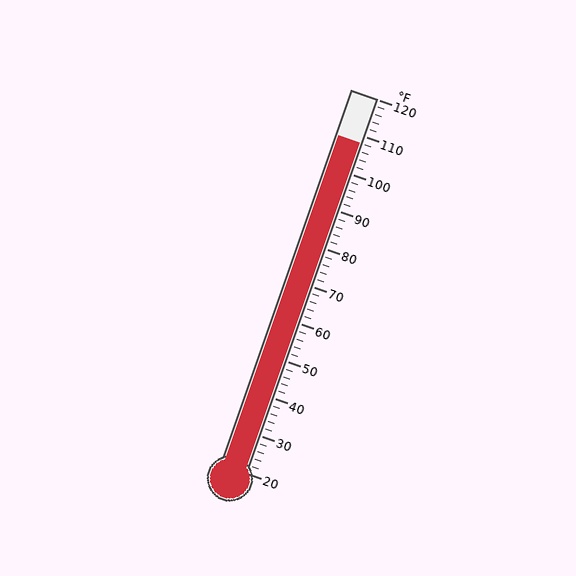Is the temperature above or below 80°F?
The temperature is above 80°F.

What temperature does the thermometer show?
The thermometer shows approximately 108°F.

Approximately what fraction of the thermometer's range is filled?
The thermometer is filled to approximately 90% of its range.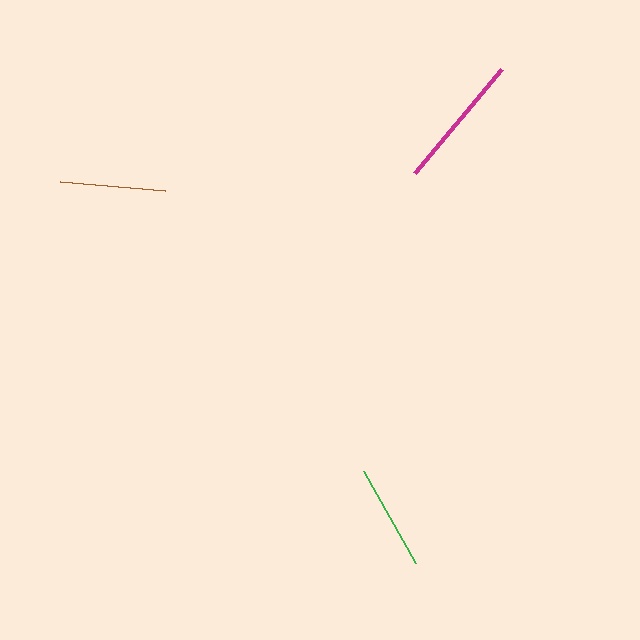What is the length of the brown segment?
The brown segment is approximately 105 pixels long.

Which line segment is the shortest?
The brown line is the shortest at approximately 105 pixels.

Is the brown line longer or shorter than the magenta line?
The magenta line is longer than the brown line.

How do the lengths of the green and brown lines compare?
The green and brown lines are approximately the same length.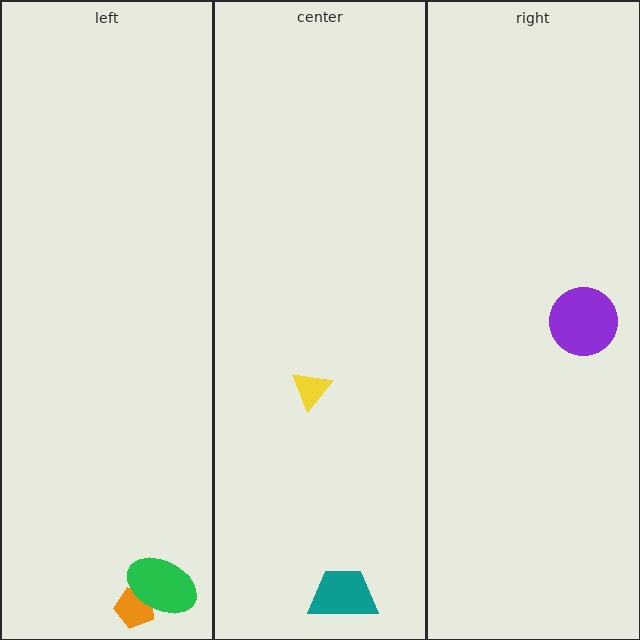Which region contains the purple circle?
The right region.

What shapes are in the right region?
The purple circle.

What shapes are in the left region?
The orange pentagon, the green ellipse.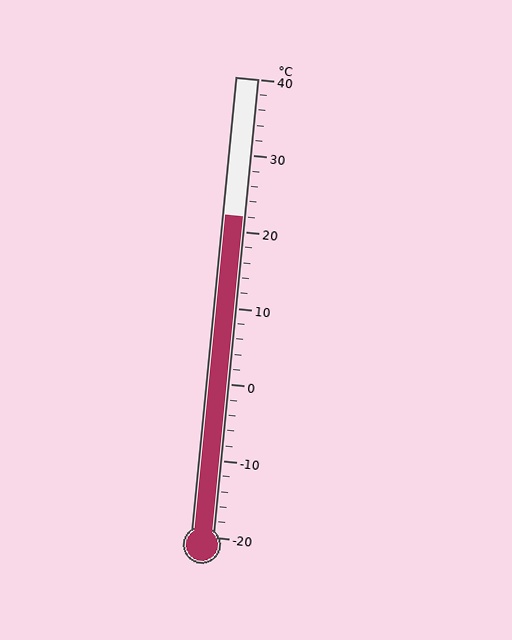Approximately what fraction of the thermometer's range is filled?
The thermometer is filled to approximately 70% of its range.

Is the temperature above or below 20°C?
The temperature is above 20°C.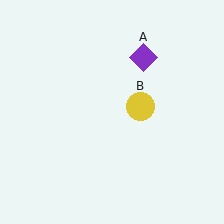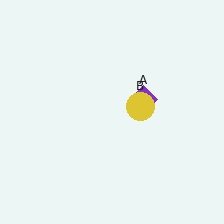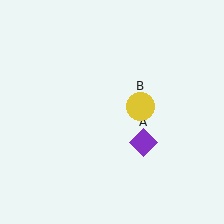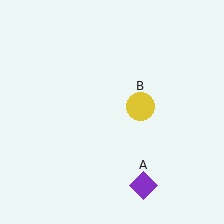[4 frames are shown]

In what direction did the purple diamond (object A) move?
The purple diamond (object A) moved down.